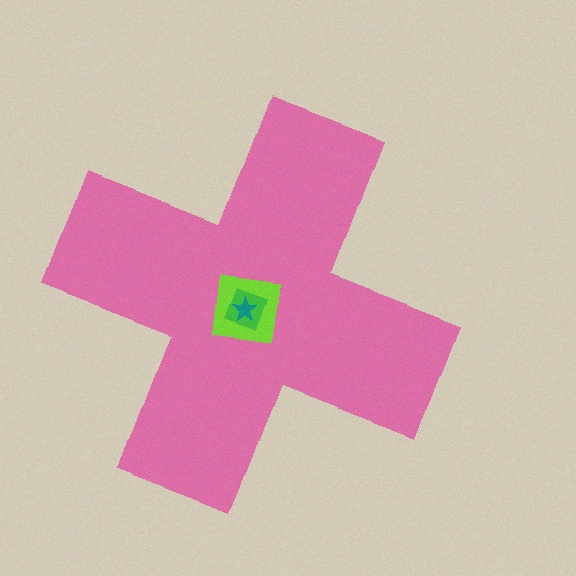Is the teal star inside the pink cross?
Yes.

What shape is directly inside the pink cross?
The lime square.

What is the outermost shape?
The pink cross.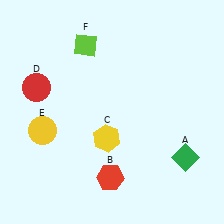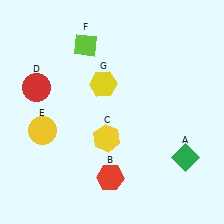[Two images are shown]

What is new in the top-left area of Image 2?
A yellow hexagon (G) was added in the top-left area of Image 2.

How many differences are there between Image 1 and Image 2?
There is 1 difference between the two images.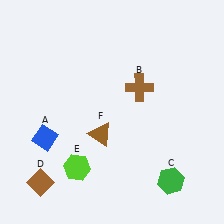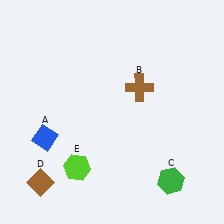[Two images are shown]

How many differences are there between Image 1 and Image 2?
There is 1 difference between the two images.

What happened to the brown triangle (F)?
The brown triangle (F) was removed in Image 2. It was in the bottom-left area of Image 1.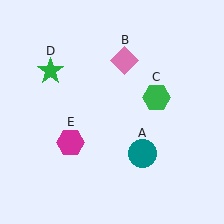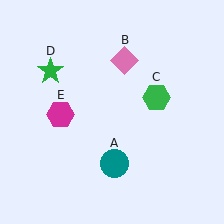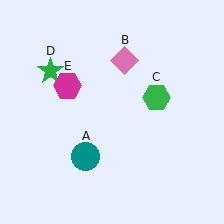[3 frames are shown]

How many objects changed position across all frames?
2 objects changed position: teal circle (object A), magenta hexagon (object E).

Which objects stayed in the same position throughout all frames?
Pink diamond (object B) and green hexagon (object C) and green star (object D) remained stationary.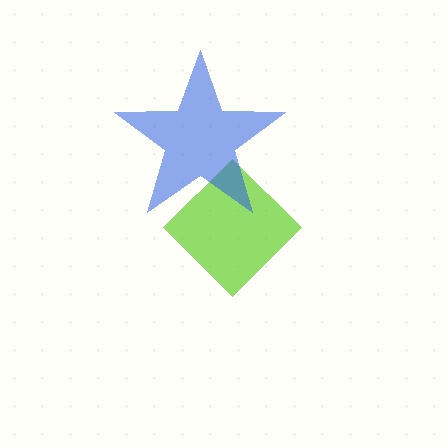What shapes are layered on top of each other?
The layered shapes are: a lime diamond, a blue star.